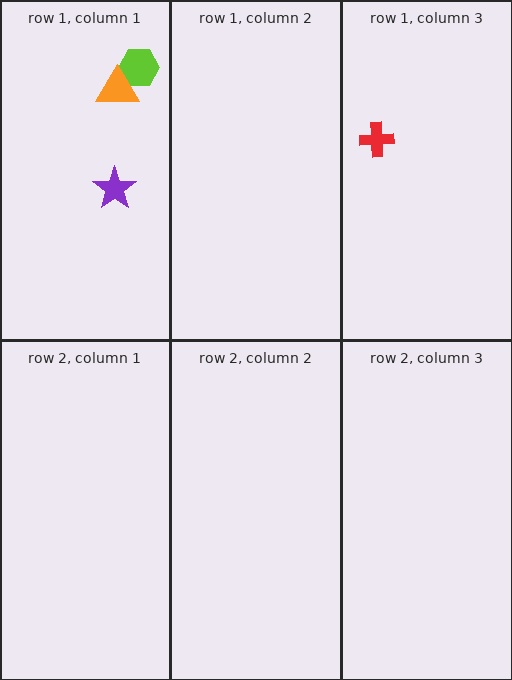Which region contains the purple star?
The row 1, column 1 region.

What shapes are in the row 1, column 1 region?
The purple star, the lime hexagon, the orange triangle.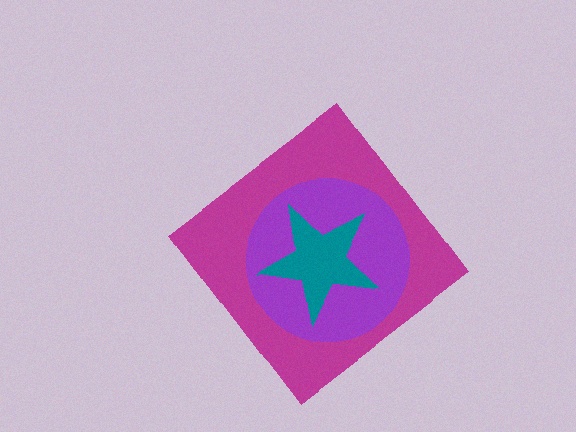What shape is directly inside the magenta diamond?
The purple circle.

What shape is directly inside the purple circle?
The teal star.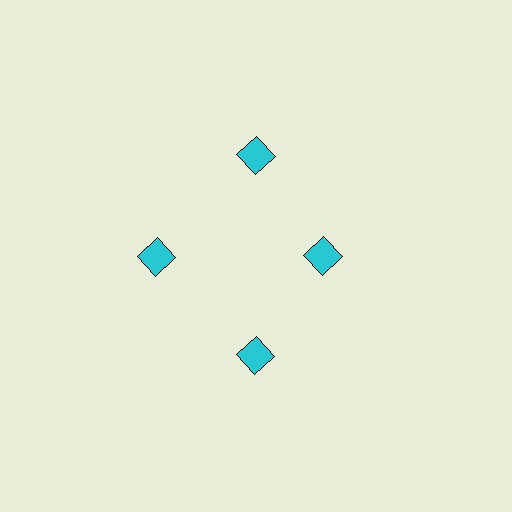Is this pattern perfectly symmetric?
No. The 4 cyan diamonds are arranged in a ring, but one element near the 3 o'clock position is pulled inward toward the center, breaking the 4-fold rotational symmetry.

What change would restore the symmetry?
The symmetry would be restored by moving it outward, back onto the ring so that all 4 diamonds sit at equal angles and equal distance from the center.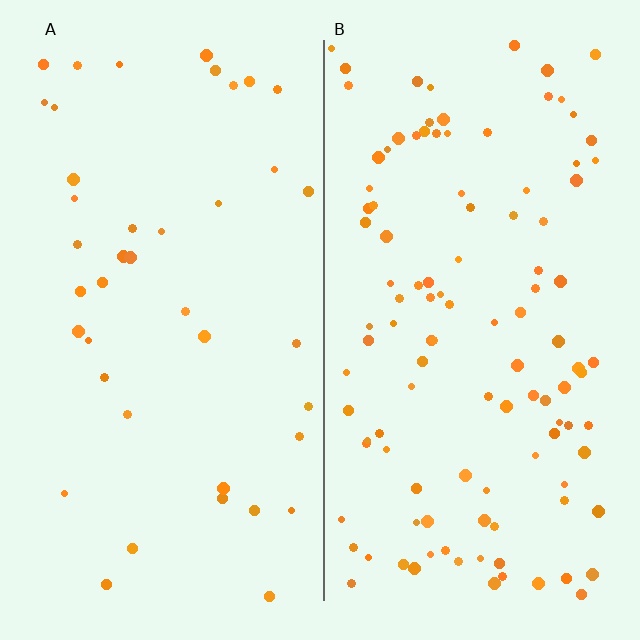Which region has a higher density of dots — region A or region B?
B (the right).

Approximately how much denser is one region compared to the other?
Approximately 2.7× — region B over region A.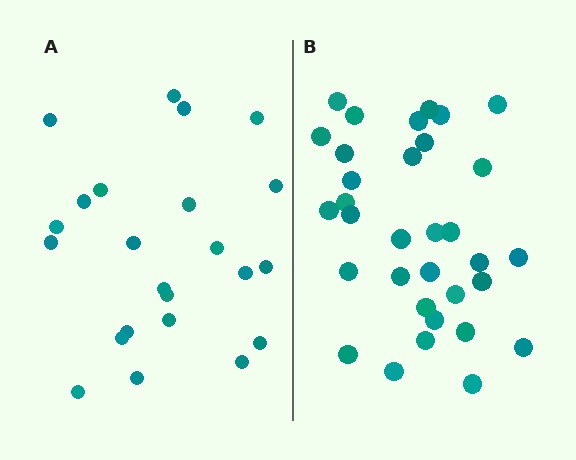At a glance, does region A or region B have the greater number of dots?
Region B (the right region) has more dots.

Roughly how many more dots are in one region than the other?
Region B has roughly 10 or so more dots than region A.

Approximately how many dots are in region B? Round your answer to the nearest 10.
About 30 dots. (The exact count is 33, which rounds to 30.)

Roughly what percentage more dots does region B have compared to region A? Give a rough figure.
About 45% more.